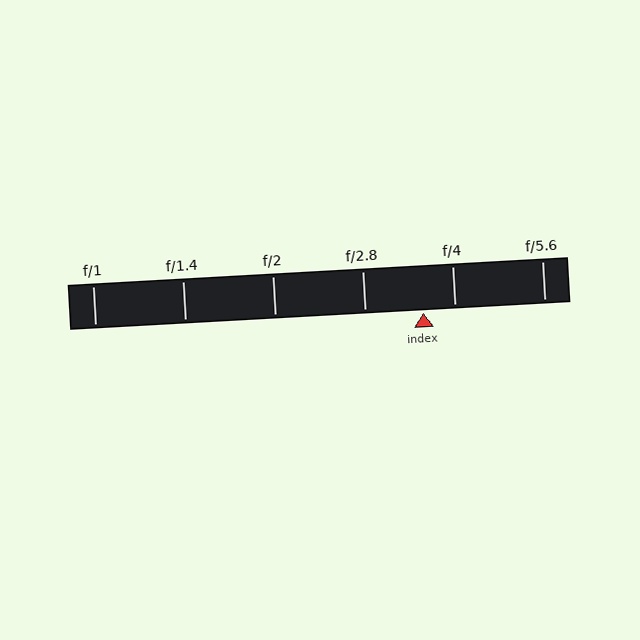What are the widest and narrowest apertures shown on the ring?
The widest aperture shown is f/1 and the narrowest is f/5.6.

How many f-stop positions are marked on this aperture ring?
There are 6 f-stop positions marked.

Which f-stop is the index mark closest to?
The index mark is closest to f/4.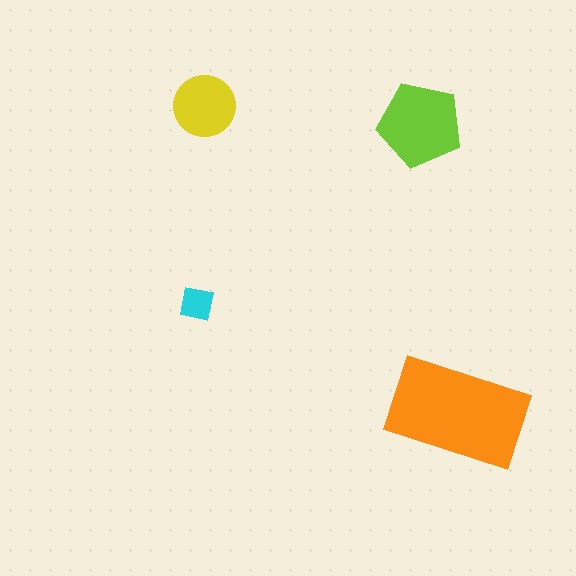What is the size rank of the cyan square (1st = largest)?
4th.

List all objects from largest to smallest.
The orange rectangle, the lime pentagon, the yellow circle, the cyan square.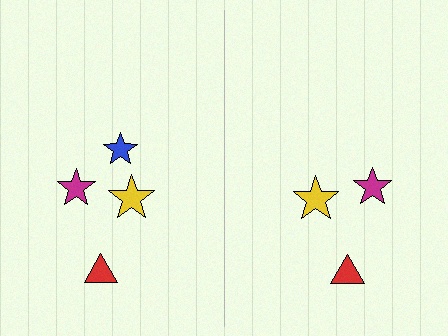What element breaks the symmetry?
A blue star is missing from the right side.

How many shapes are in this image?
There are 7 shapes in this image.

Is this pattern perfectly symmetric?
No, the pattern is not perfectly symmetric. A blue star is missing from the right side.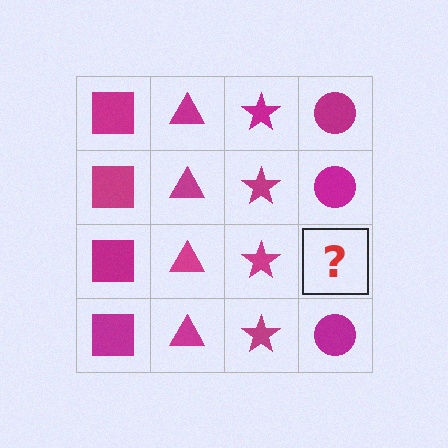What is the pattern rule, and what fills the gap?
The rule is that each column has a consistent shape. The gap should be filled with a magenta circle.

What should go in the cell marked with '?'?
The missing cell should contain a magenta circle.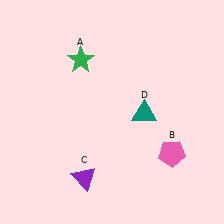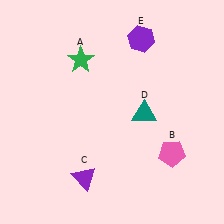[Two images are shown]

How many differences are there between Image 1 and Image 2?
There is 1 difference between the two images.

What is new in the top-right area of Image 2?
A purple hexagon (E) was added in the top-right area of Image 2.